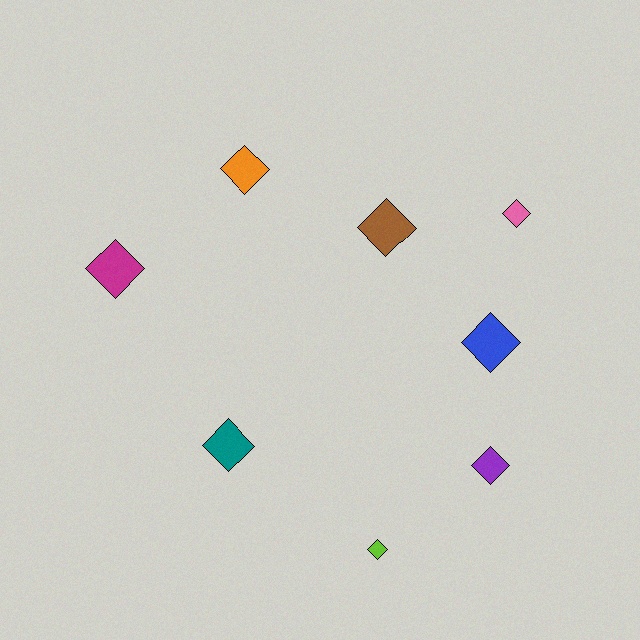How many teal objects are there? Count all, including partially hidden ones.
There is 1 teal object.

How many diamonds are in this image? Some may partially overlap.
There are 8 diamonds.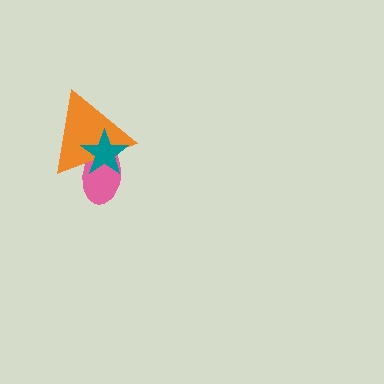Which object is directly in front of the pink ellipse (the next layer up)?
The orange triangle is directly in front of the pink ellipse.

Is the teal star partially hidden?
No, no other shape covers it.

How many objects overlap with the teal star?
2 objects overlap with the teal star.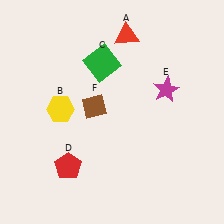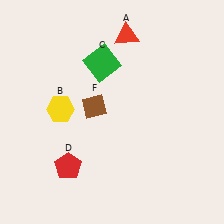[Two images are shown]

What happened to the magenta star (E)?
The magenta star (E) was removed in Image 2. It was in the top-right area of Image 1.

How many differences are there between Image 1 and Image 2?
There is 1 difference between the two images.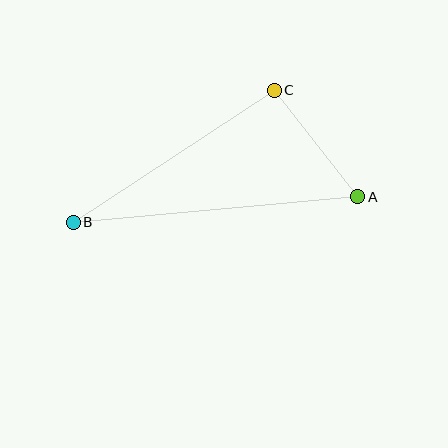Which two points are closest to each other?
Points A and C are closest to each other.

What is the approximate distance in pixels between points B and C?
The distance between B and C is approximately 240 pixels.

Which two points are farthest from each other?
Points A and B are farthest from each other.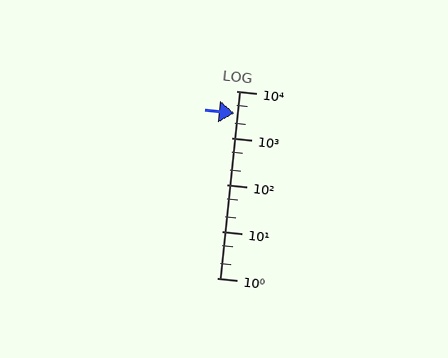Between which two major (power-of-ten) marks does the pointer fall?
The pointer is between 1000 and 10000.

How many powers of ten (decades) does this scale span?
The scale spans 4 decades, from 1 to 10000.